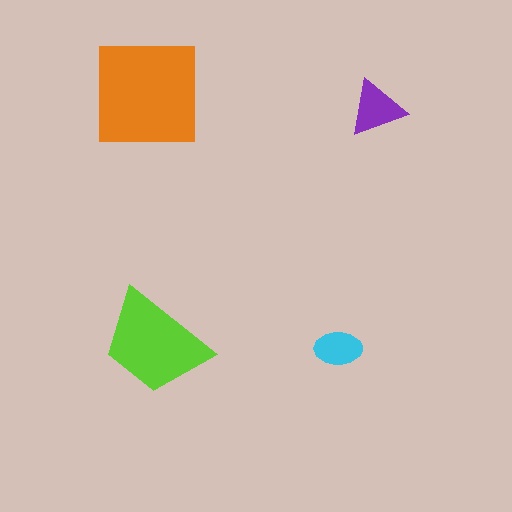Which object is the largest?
The orange square.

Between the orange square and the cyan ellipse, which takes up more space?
The orange square.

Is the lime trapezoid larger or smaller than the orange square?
Smaller.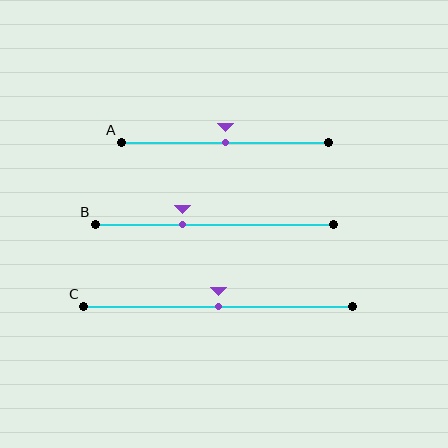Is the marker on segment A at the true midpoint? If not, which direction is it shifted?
Yes, the marker on segment A is at the true midpoint.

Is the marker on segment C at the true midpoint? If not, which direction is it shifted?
Yes, the marker on segment C is at the true midpoint.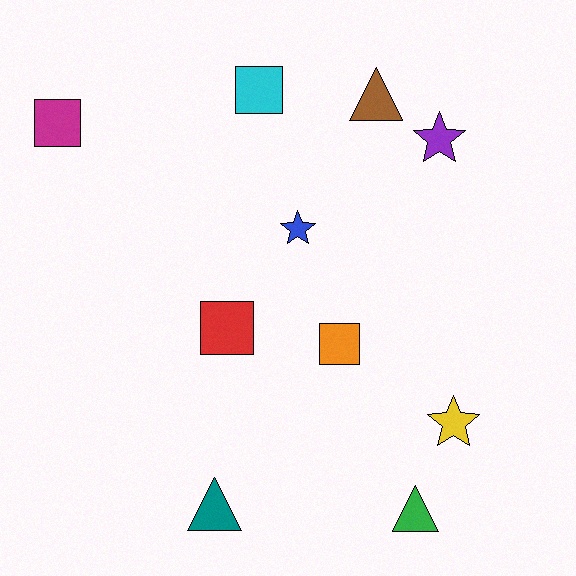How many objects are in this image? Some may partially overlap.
There are 10 objects.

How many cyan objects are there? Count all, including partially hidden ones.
There is 1 cyan object.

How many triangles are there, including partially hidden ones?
There are 3 triangles.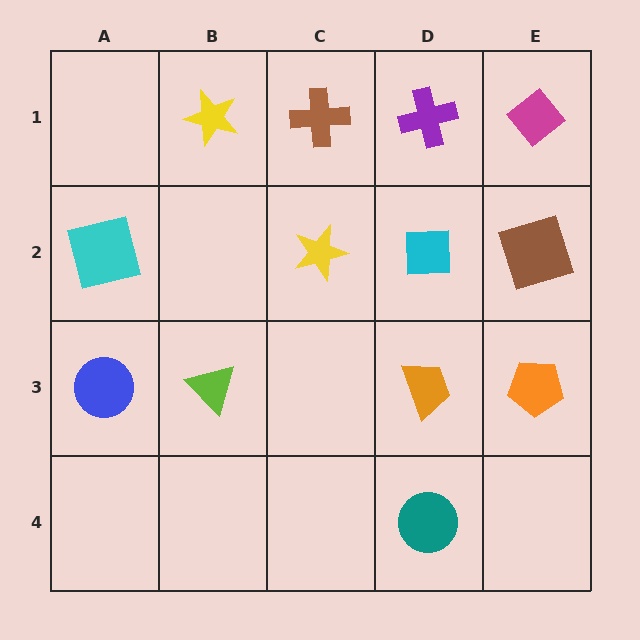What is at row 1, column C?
A brown cross.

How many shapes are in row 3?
4 shapes.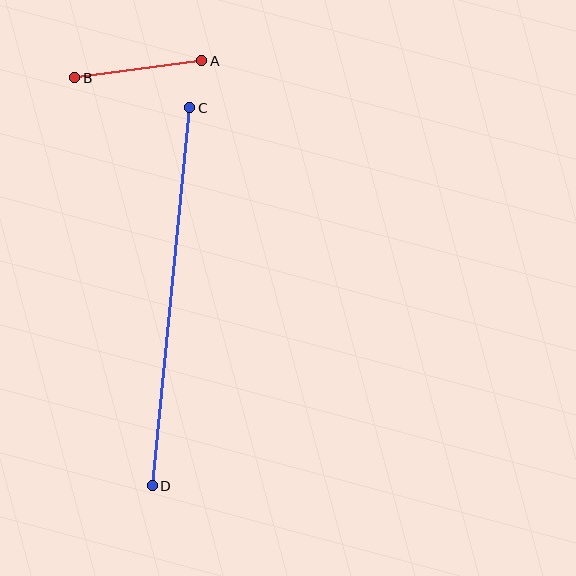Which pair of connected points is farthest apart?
Points C and D are farthest apart.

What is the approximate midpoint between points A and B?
The midpoint is at approximately (138, 69) pixels.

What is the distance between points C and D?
The distance is approximately 380 pixels.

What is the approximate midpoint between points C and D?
The midpoint is at approximately (171, 297) pixels.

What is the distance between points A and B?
The distance is approximately 128 pixels.